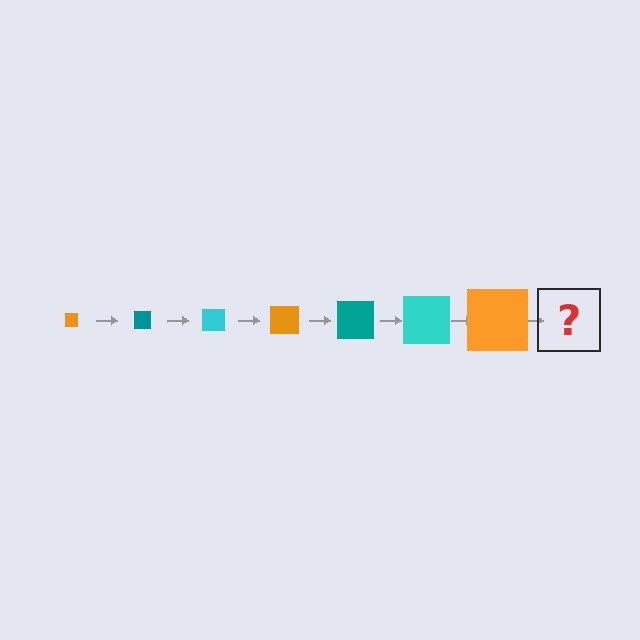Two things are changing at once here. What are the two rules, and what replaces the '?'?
The two rules are that the square grows larger each step and the color cycles through orange, teal, and cyan. The '?' should be a teal square, larger than the previous one.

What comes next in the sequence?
The next element should be a teal square, larger than the previous one.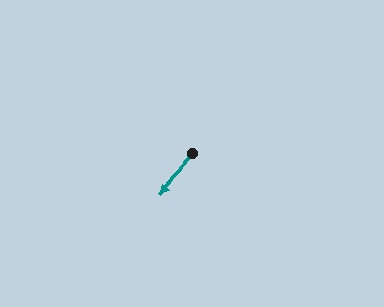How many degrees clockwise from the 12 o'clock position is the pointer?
Approximately 221 degrees.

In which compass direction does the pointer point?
Southwest.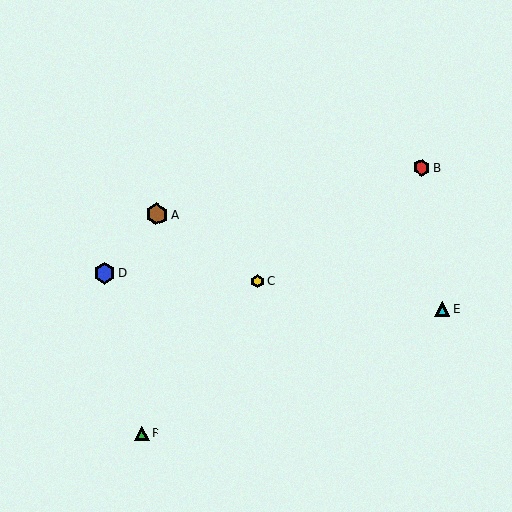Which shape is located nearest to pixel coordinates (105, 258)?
The blue hexagon (labeled D) at (104, 273) is nearest to that location.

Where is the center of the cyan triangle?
The center of the cyan triangle is at (443, 309).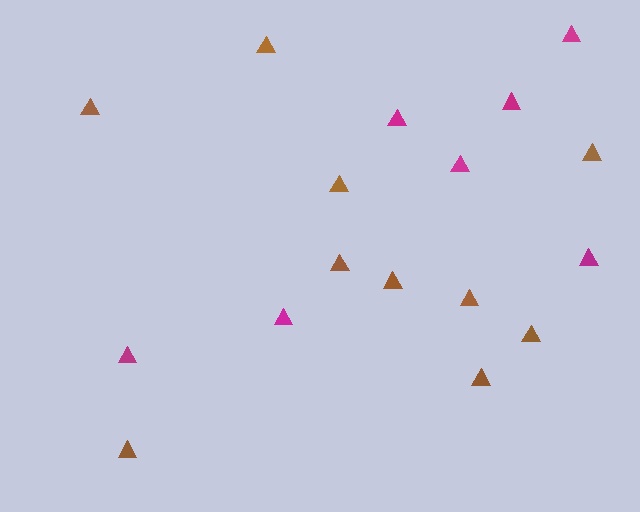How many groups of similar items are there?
There are 2 groups: one group of brown triangles (10) and one group of magenta triangles (7).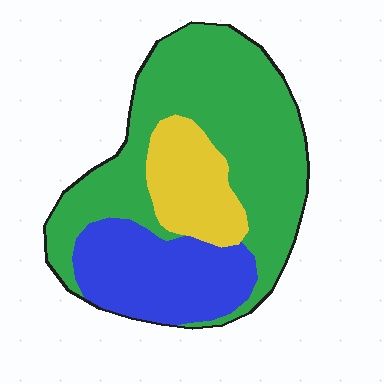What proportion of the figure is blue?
Blue covers 26% of the figure.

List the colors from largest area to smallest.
From largest to smallest: green, blue, yellow.